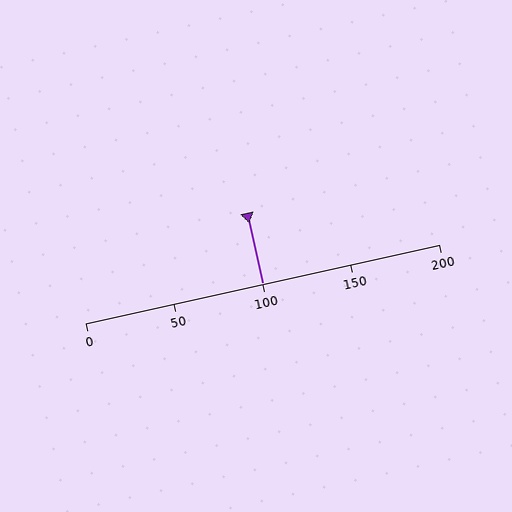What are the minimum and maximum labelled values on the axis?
The axis runs from 0 to 200.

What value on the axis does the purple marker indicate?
The marker indicates approximately 100.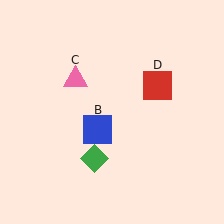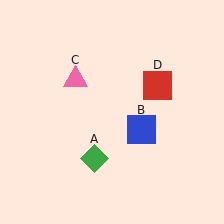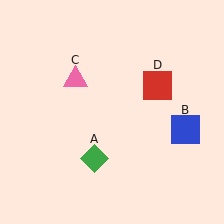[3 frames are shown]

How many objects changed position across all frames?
1 object changed position: blue square (object B).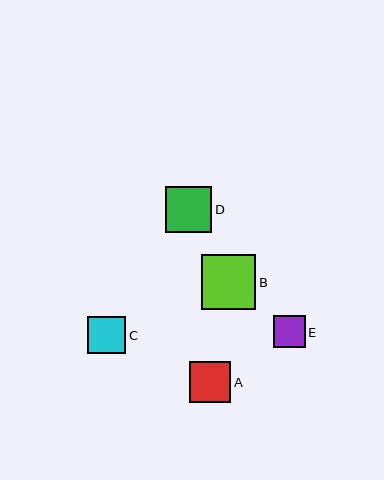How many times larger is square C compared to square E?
Square C is approximately 1.2 times the size of square E.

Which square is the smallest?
Square E is the smallest with a size of approximately 32 pixels.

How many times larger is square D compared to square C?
Square D is approximately 1.2 times the size of square C.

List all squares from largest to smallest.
From largest to smallest: B, D, A, C, E.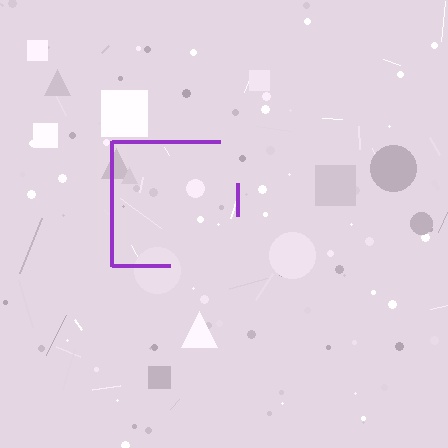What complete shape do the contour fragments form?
The contour fragments form a square.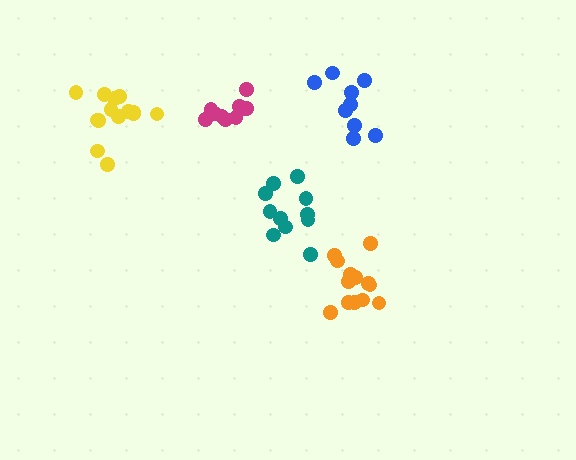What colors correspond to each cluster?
The clusters are colored: teal, yellow, magenta, blue, orange.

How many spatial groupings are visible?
There are 5 spatial groupings.